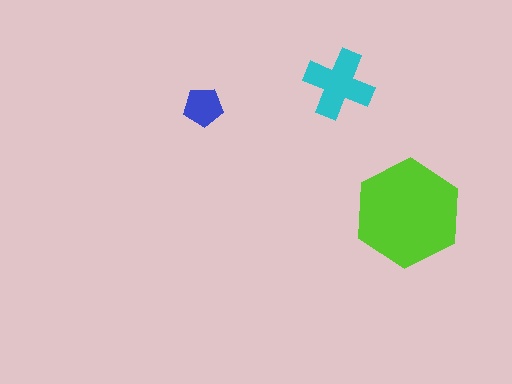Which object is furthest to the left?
The blue pentagon is leftmost.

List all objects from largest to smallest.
The lime hexagon, the cyan cross, the blue pentagon.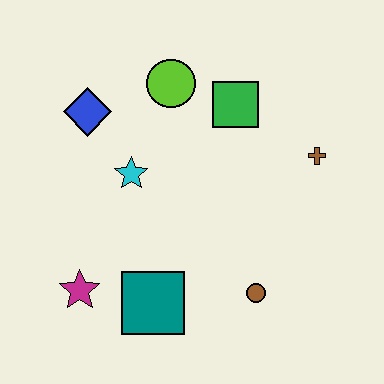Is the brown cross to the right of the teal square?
Yes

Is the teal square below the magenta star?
Yes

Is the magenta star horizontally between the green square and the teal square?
No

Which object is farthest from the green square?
The magenta star is farthest from the green square.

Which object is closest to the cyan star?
The blue diamond is closest to the cyan star.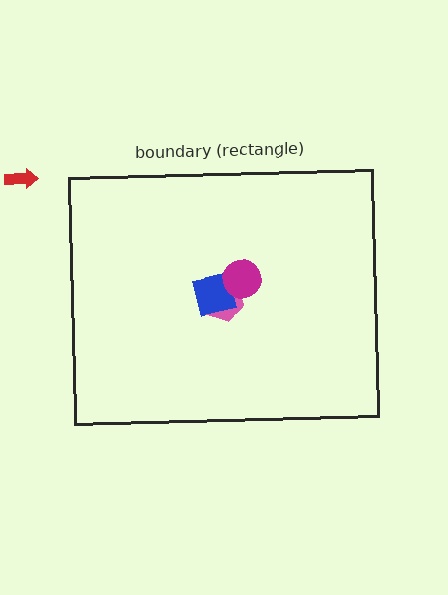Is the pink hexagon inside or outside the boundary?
Inside.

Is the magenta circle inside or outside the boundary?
Inside.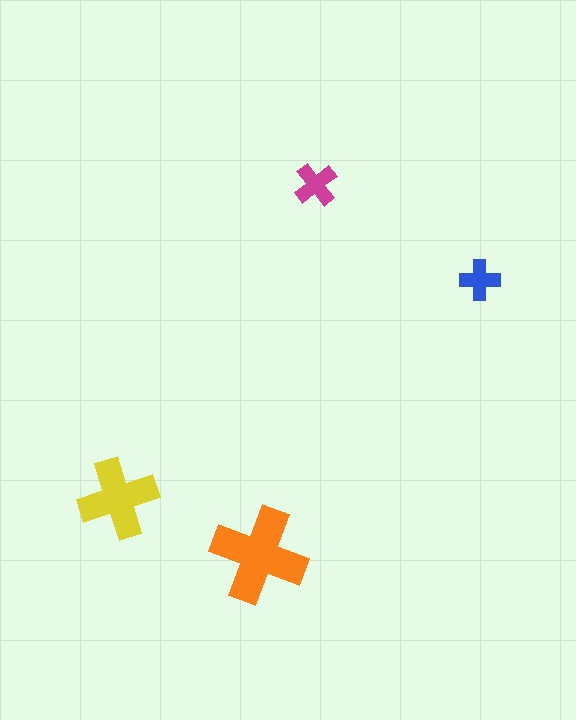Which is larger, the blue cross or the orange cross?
The orange one.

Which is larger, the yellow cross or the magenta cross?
The yellow one.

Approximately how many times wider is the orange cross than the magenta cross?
About 2 times wider.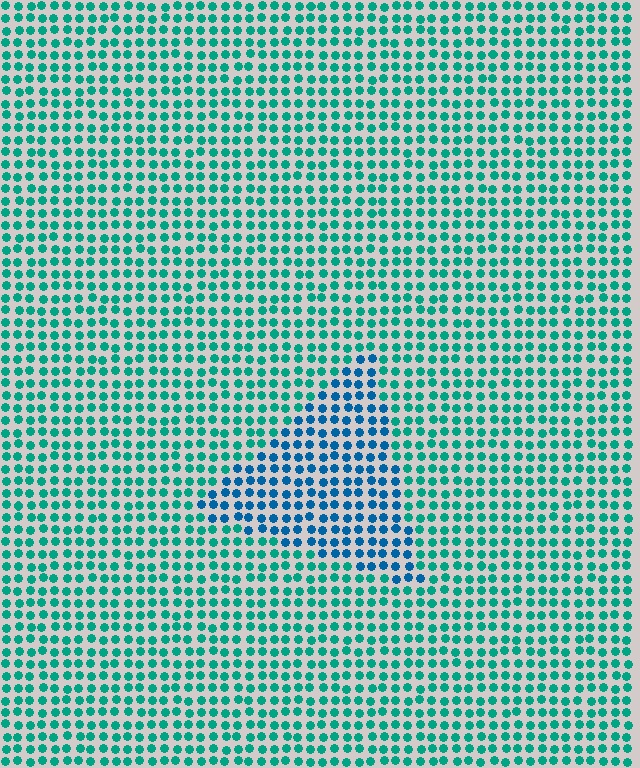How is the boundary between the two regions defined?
The boundary is defined purely by a slight shift in hue (about 36 degrees). Spacing, size, and orientation are identical on both sides.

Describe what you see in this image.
The image is filled with small teal elements in a uniform arrangement. A triangle-shaped region is visible where the elements are tinted to a slightly different hue, forming a subtle color boundary.